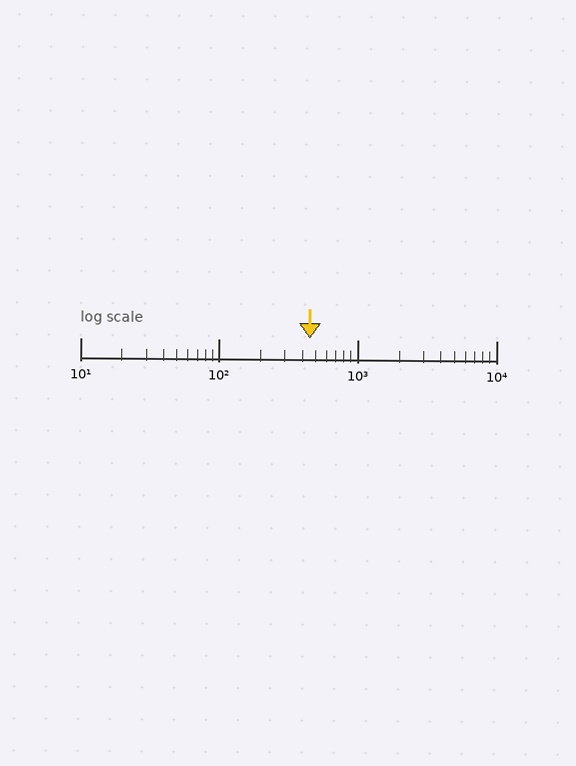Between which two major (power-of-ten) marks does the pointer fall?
The pointer is between 100 and 1000.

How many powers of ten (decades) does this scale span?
The scale spans 3 decades, from 10 to 10000.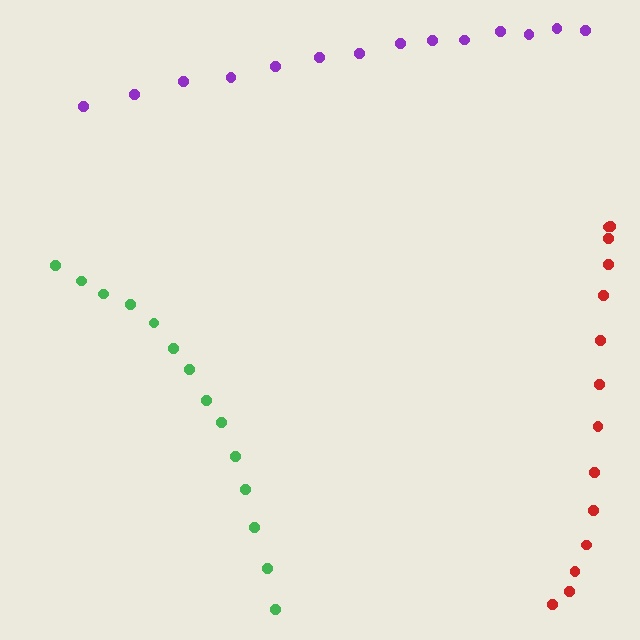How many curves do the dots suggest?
There are 3 distinct paths.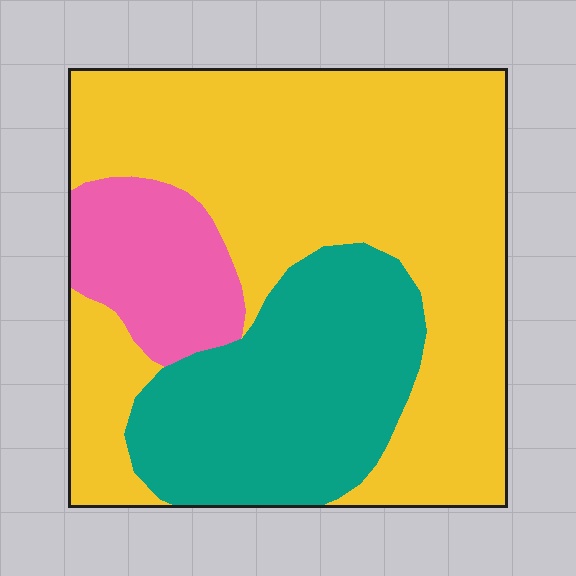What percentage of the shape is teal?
Teal covers about 30% of the shape.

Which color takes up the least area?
Pink, at roughly 15%.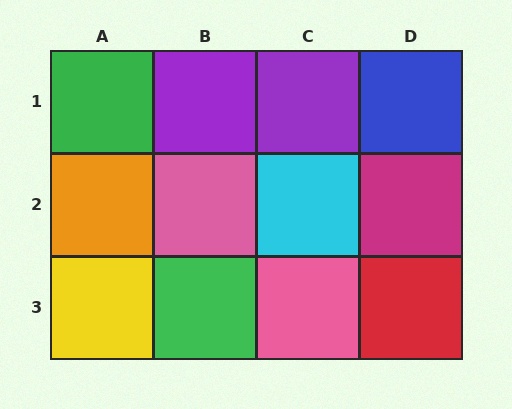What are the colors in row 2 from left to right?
Orange, pink, cyan, magenta.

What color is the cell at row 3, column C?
Pink.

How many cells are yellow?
1 cell is yellow.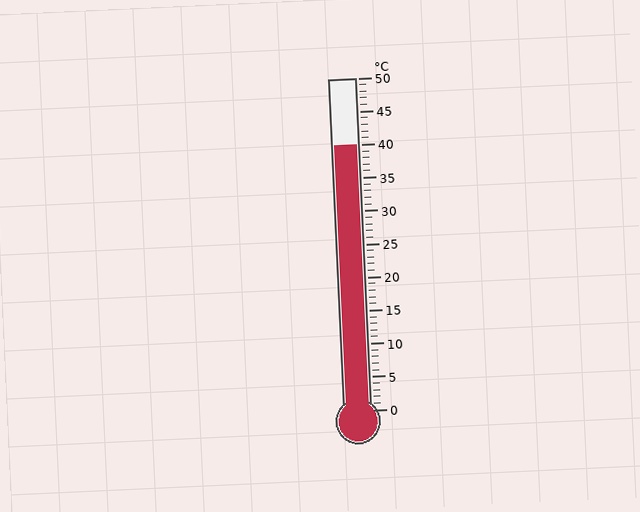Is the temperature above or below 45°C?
The temperature is below 45°C.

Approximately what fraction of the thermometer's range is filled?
The thermometer is filled to approximately 80% of its range.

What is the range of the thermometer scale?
The thermometer scale ranges from 0°C to 50°C.